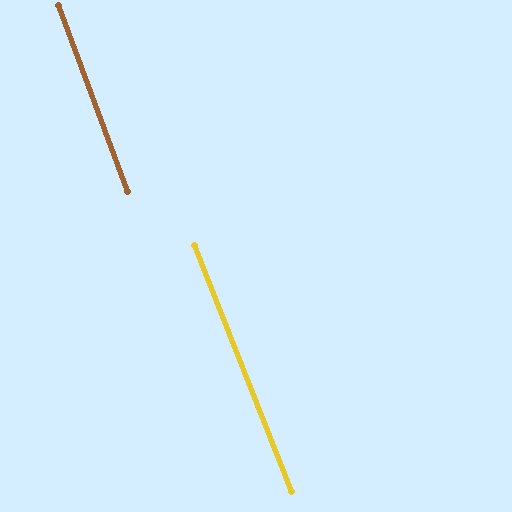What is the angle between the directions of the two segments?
Approximately 1 degree.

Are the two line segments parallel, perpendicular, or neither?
Parallel — their directions differ by only 1.1°.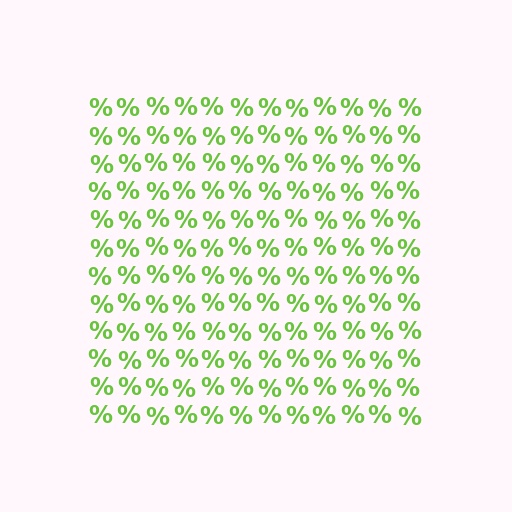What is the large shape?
The large shape is a square.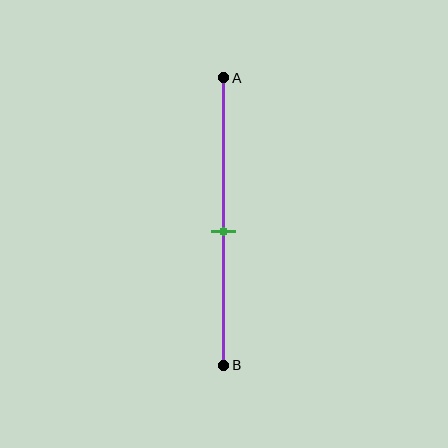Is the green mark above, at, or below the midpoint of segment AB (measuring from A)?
The green mark is below the midpoint of segment AB.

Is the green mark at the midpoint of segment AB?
No, the mark is at about 55% from A, not at the 50% midpoint.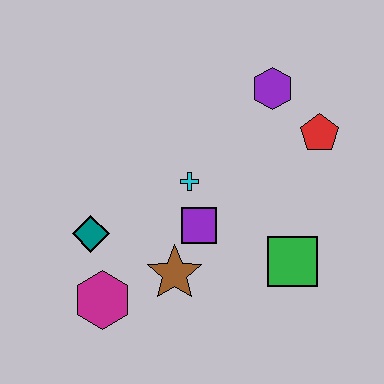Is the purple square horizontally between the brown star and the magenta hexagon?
No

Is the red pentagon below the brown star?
No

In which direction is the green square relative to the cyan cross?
The green square is to the right of the cyan cross.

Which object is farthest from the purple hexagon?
The magenta hexagon is farthest from the purple hexagon.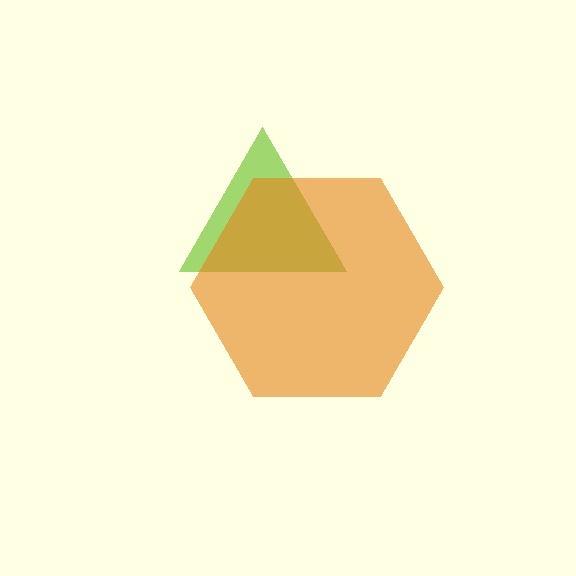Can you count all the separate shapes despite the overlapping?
Yes, there are 2 separate shapes.